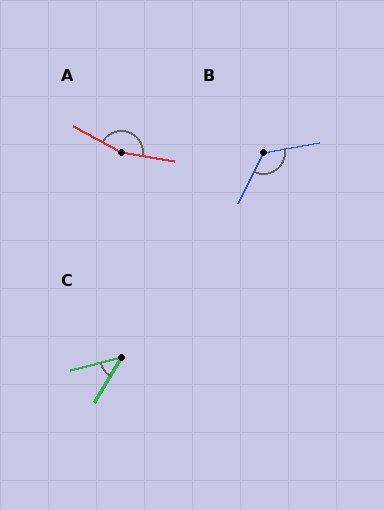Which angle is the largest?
A, at approximately 161 degrees.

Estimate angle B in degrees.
Approximately 127 degrees.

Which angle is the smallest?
C, at approximately 46 degrees.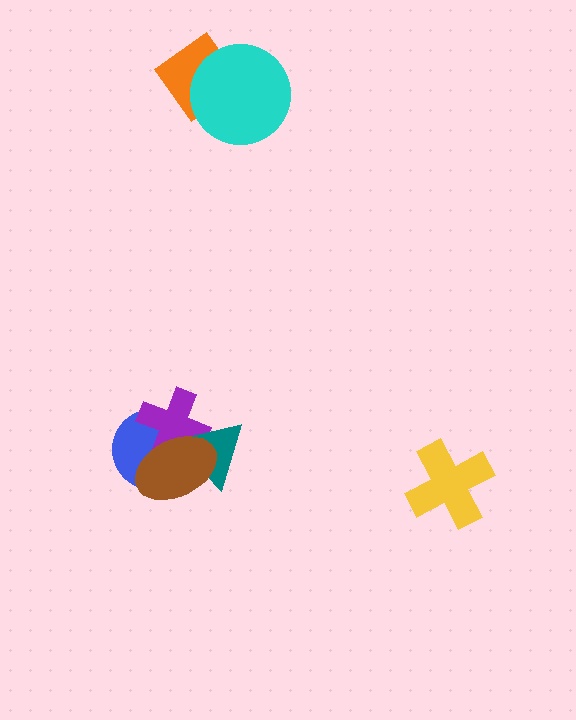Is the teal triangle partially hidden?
Yes, it is partially covered by another shape.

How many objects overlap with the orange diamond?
1 object overlaps with the orange diamond.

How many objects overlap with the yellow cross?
0 objects overlap with the yellow cross.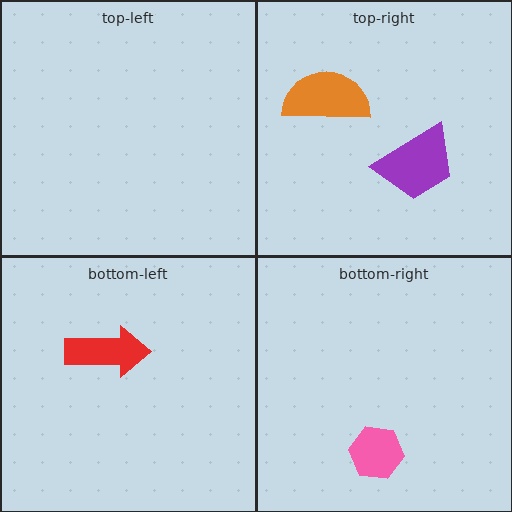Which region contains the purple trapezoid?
The top-right region.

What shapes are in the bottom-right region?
The pink hexagon.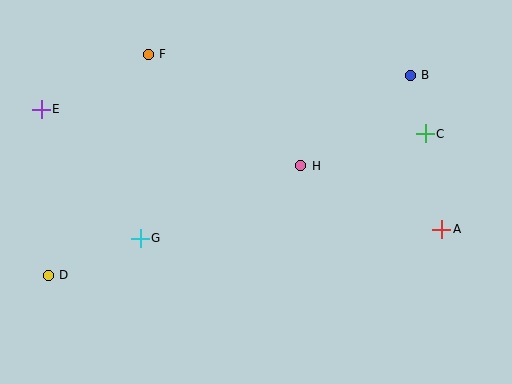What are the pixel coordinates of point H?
Point H is at (301, 166).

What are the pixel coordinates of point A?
Point A is at (442, 229).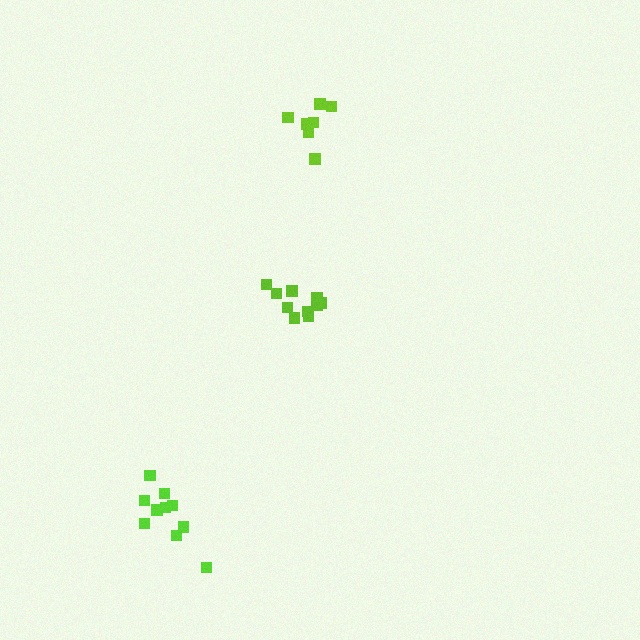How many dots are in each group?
Group 1: 10 dots, Group 2: 10 dots, Group 3: 7 dots (27 total).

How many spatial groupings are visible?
There are 3 spatial groupings.